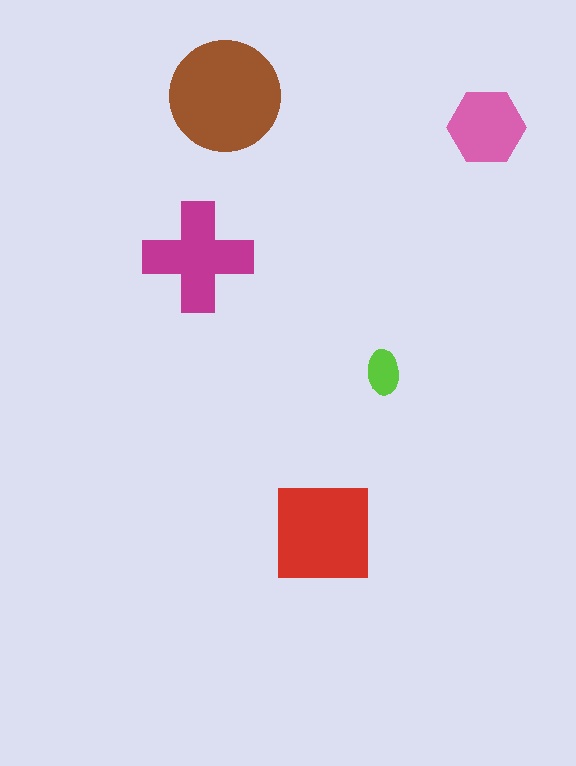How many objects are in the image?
There are 5 objects in the image.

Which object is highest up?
The brown circle is topmost.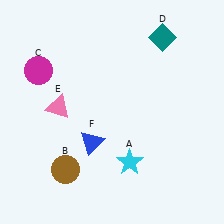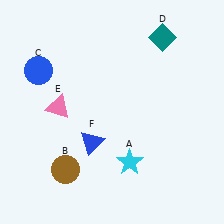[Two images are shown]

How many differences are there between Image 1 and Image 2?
There is 1 difference between the two images.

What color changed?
The circle (C) changed from magenta in Image 1 to blue in Image 2.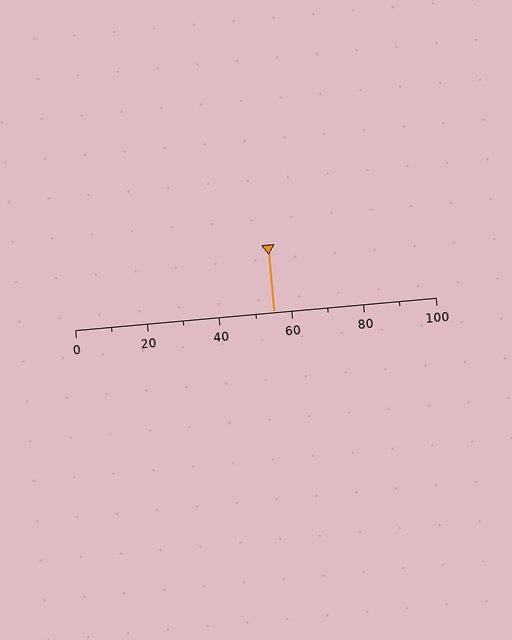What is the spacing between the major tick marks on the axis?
The major ticks are spaced 20 apart.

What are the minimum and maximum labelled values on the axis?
The axis runs from 0 to 100.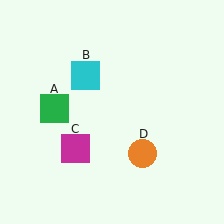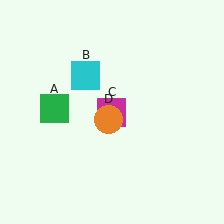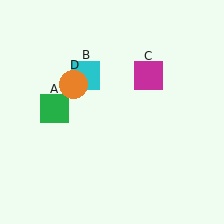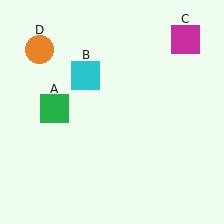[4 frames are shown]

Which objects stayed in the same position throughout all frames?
Green square (object A) and cyan square (object B) remained stationary.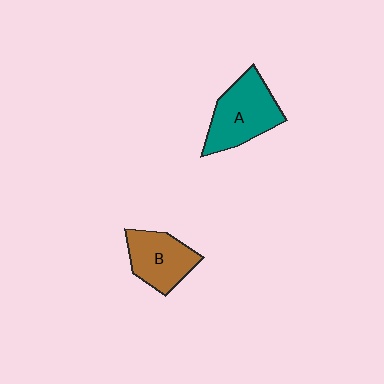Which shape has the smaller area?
Shape B (brown).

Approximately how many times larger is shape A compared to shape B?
Approximately 1.3 times.